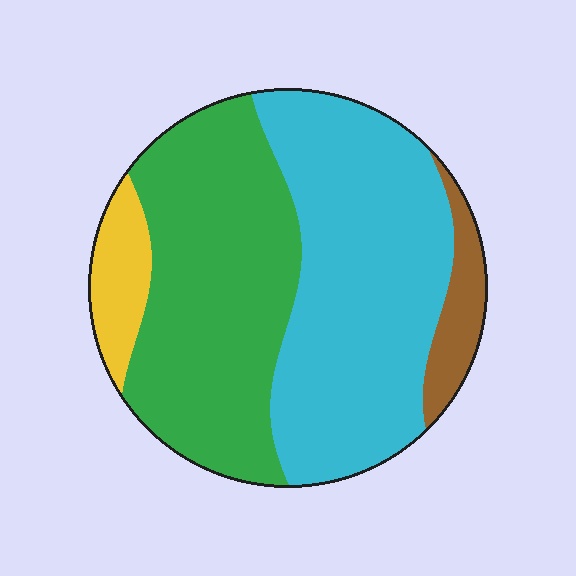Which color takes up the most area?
Cyan, at roughly 45%.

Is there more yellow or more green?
Green.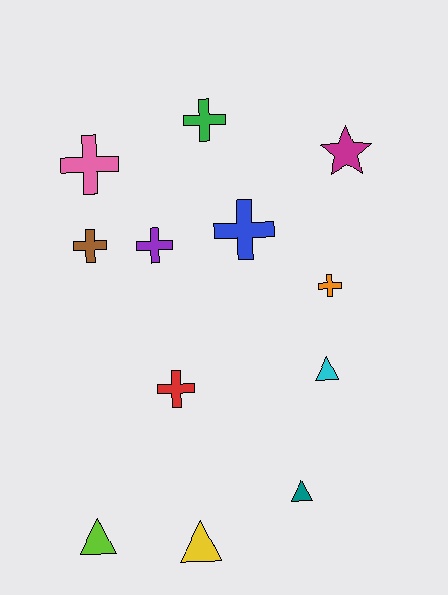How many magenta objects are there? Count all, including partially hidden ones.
There is 1 magenta object.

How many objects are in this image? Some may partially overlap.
There are 12 objects.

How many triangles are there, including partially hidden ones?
There are 4 triangles.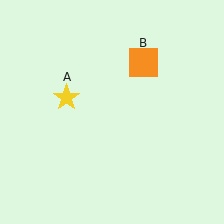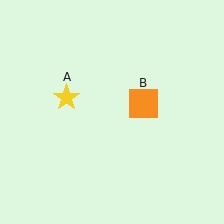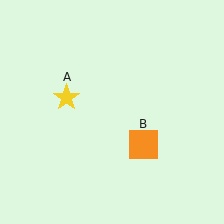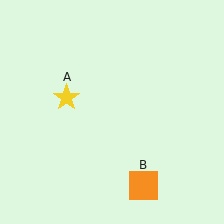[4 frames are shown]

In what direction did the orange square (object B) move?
The orange square (object B) moved down.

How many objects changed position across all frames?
1 object changed position: orange square (object B).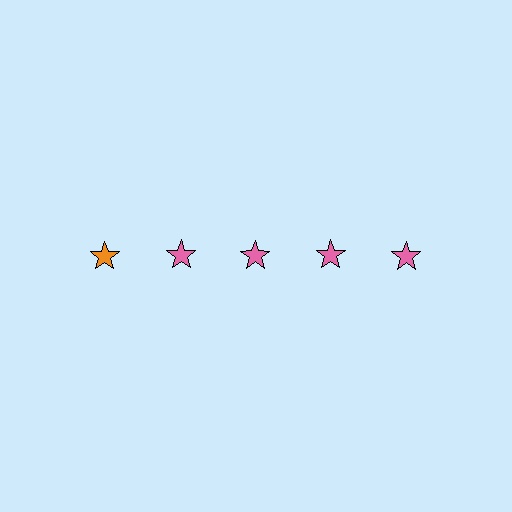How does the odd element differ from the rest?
It has a different color: orange instead of pink.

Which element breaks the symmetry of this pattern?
The orange star in the top row, leftmost column breaks the symmetry. All other shapes are pink stars.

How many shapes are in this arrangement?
There are 5 shapes arranged in a grid pattern.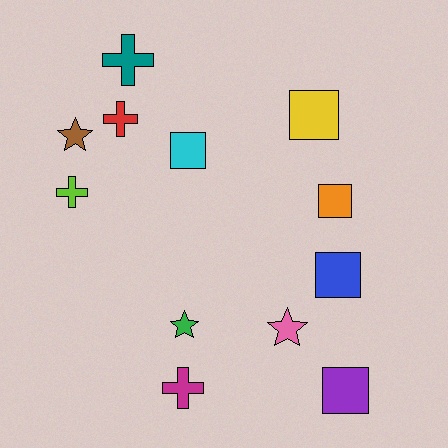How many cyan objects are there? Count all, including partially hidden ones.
There is 1 cyan object.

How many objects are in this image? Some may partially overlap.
There are 12 objects.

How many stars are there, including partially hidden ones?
There are 3 stars.